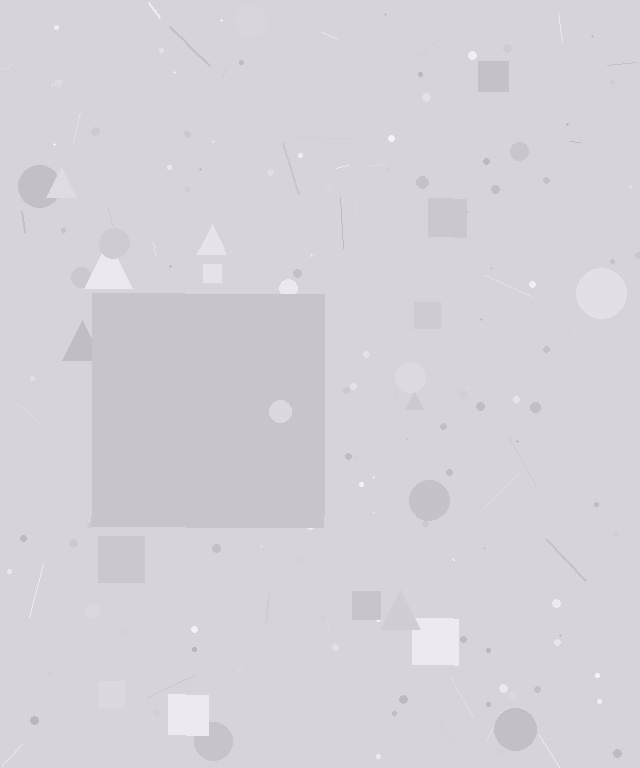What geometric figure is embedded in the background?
A square is embedded in the background.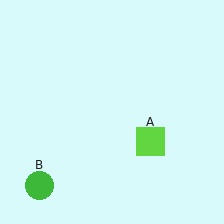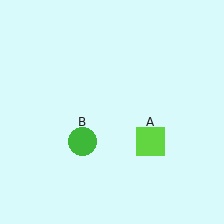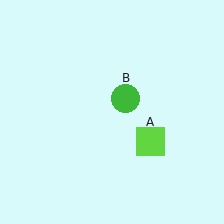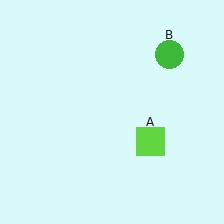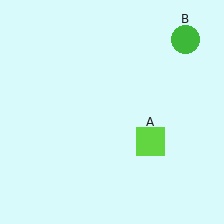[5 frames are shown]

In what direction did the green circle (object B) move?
The green circle (object B) moved up and to the right.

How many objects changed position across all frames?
1 object changed position: green circle (object B).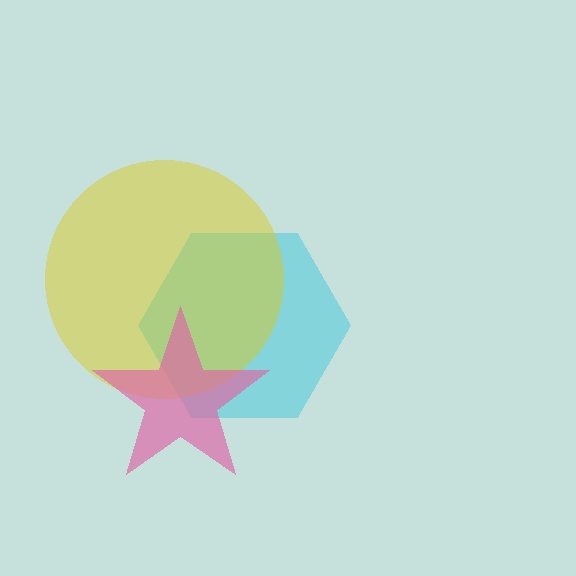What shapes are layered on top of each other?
The layered shapes are: a cyan hexagon, a yellow circle, a pink star.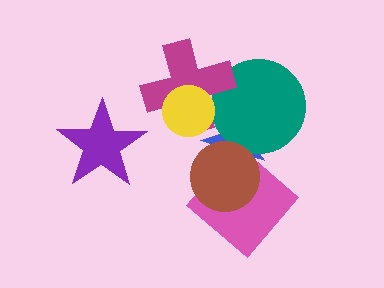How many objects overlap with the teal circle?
2 objects overlap with the teal circle.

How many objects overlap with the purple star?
0 objects overlap with the purple star.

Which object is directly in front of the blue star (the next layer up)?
The teal circle is directly in front of the blue star.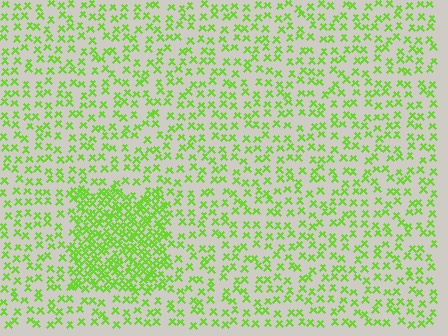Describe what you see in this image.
The image contains small lime elements arranged at two different densities. A rectangle-shaped region is visible where the elements are more densely packed than the surrounding area.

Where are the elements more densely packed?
The elements are more densely packed inside the rectangle boundary.